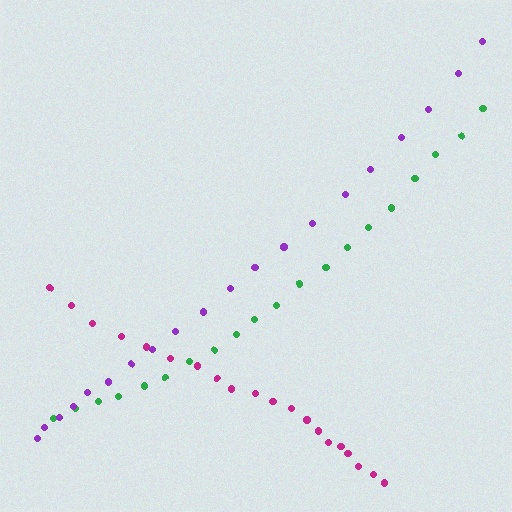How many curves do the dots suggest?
There are 3 distinct paths.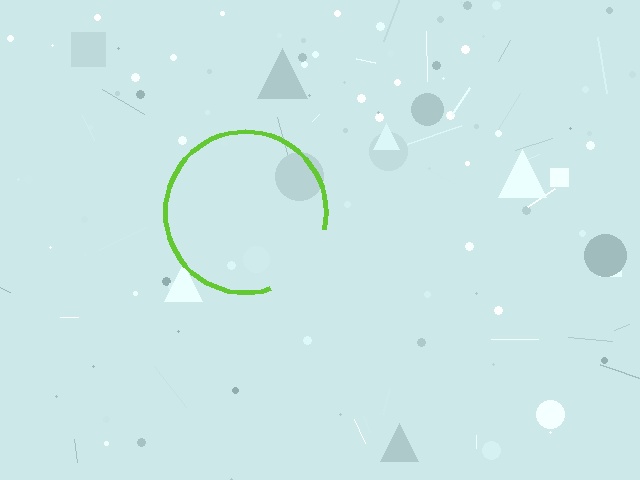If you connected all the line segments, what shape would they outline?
They would outline a circle.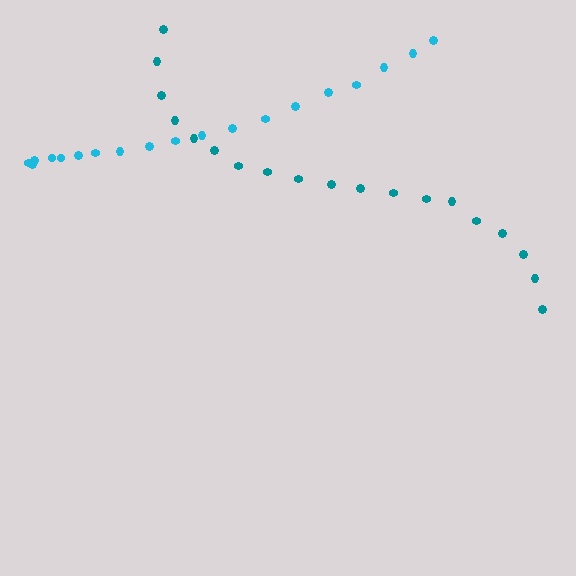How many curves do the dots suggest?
There are 2 distinct paths.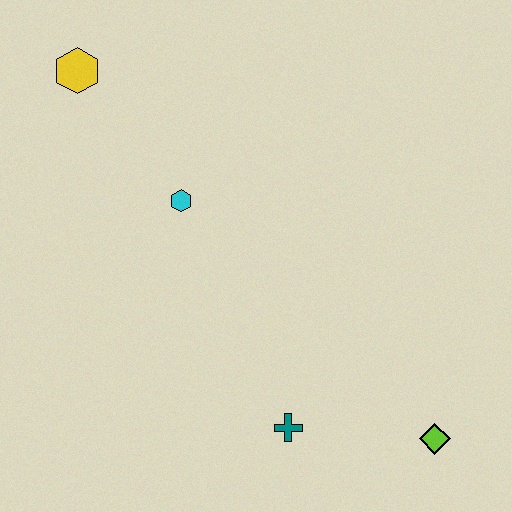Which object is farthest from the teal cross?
The yellow hexagon is farthest from the teal cross.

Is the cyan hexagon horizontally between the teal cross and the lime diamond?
No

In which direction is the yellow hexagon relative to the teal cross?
The yellow hexagon is above the teal cross.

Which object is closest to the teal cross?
The lime diamond is closest to the teal cross.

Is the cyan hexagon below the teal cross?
No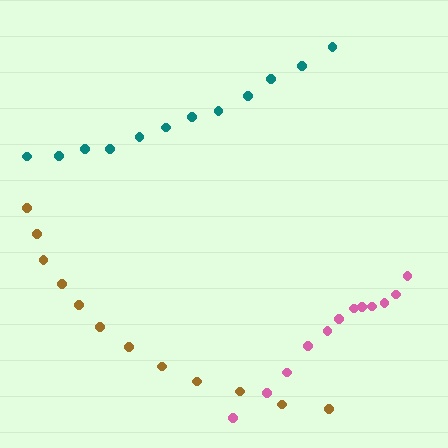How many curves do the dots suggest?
There are 3 distinct paths.